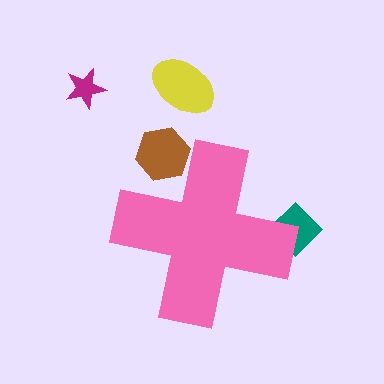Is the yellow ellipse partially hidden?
No, the yellow ellipse is fully visible.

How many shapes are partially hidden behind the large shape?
2 shapes are partially hidden.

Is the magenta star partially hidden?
No, the magenta star is fully visible.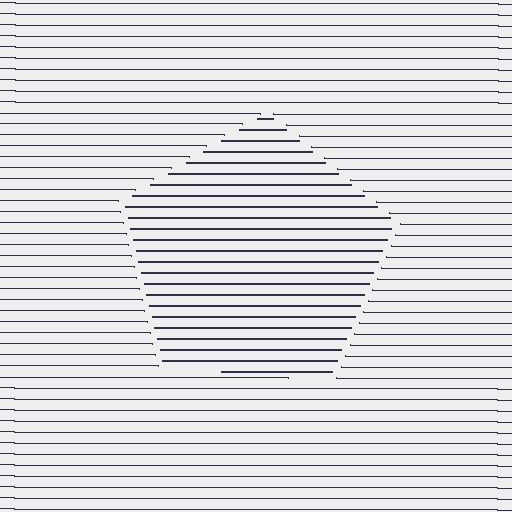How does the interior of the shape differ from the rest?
The interior of the shape contains the same grating, shifted by half a period — the contour is defined by the phase discontinuity where line-ends from the inner and outer gratings abut.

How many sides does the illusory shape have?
5 sides — the line-ends trace a pentagon.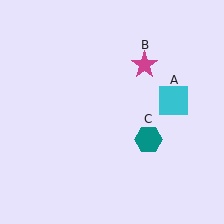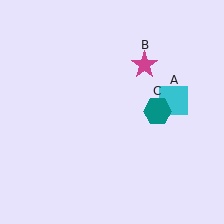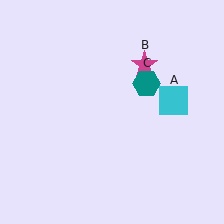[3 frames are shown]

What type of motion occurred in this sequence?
The teal hexagon (object C) rotated counterclockwise around the center of the scene.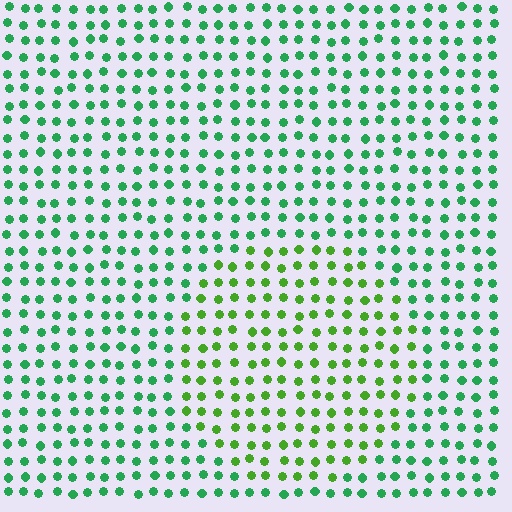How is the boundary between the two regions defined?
The boundary is defined purely by a slight shift in hue (about 35 degrees). Spacing, size, and orientation are identical on both sides.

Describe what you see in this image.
The image is filled with small green elements in a uniform arrangement. A circle-shaped region is visible where the elements are tinted to a slightly different hue, forming a subtle color boundary.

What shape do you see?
I see a circle.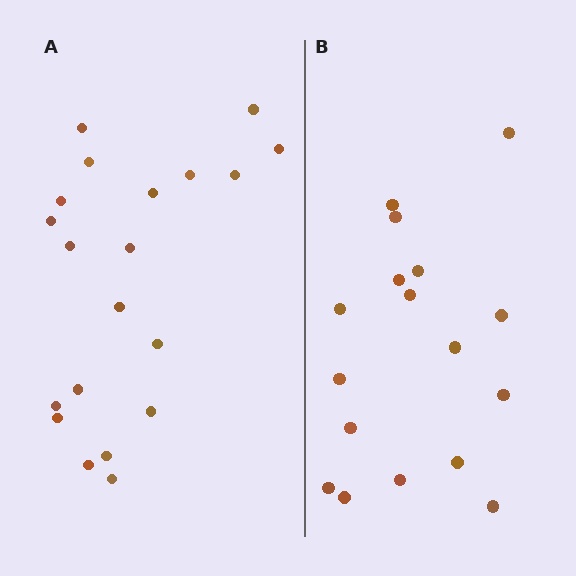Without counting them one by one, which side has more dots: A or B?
Region A (the left region) has more dots.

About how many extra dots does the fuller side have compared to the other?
Region A has just a few more — roughly 2 or 3 more dots than region B.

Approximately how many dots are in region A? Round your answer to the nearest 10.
About 20 dots.